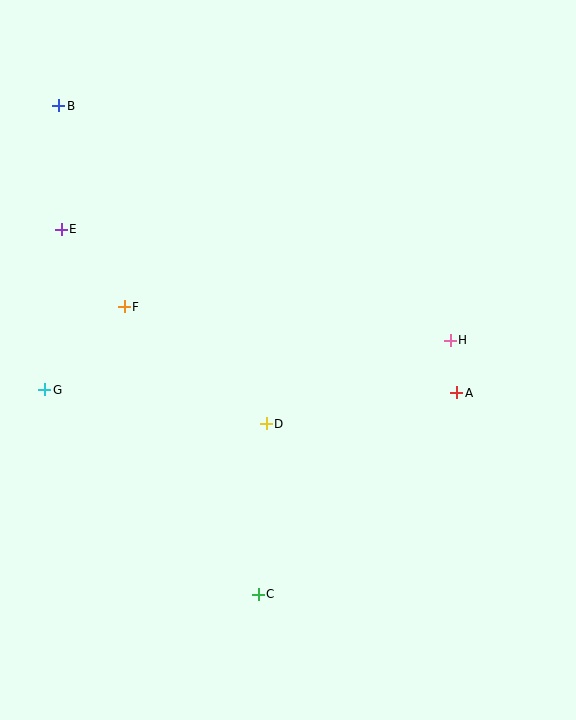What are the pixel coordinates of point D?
Point D is at (266, 424).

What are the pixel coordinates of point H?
Point H is at (450, 340).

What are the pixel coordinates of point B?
Point B is at (59, 106).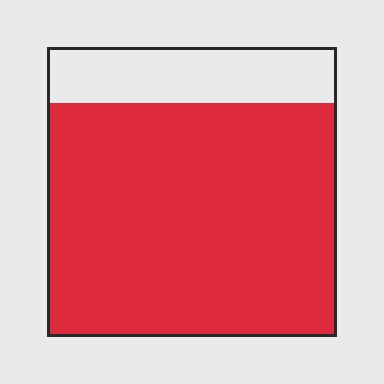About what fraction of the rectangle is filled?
About four fifths (4/5).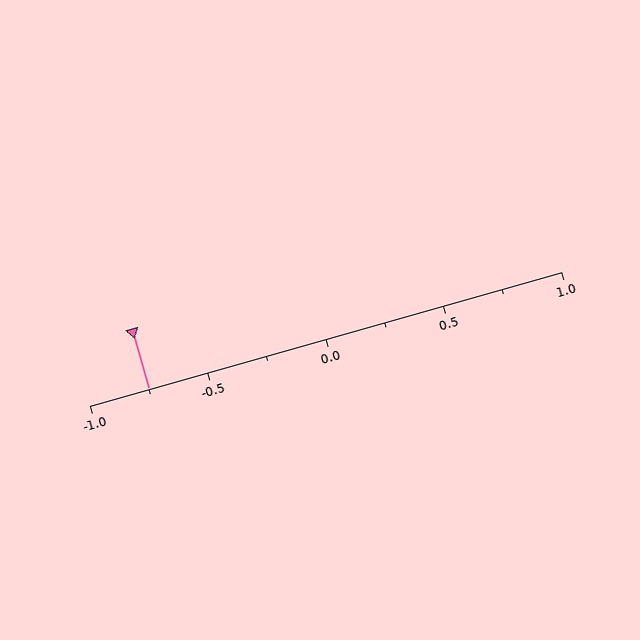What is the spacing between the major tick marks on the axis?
The major ticks are spaced 0.5 apart.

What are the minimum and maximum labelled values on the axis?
The axis runs from -1.0 to 1.0.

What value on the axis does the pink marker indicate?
The marker indicates approximately -0.75.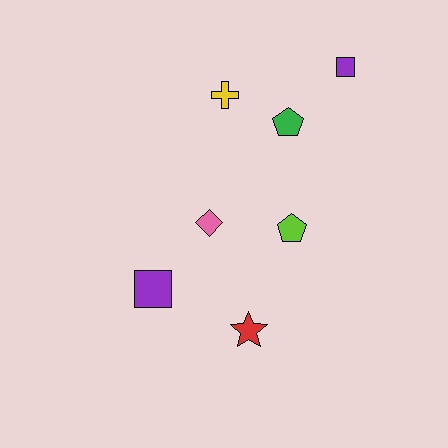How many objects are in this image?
There are 7 objects.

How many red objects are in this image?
There is 1 red object.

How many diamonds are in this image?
There is 1 diamond.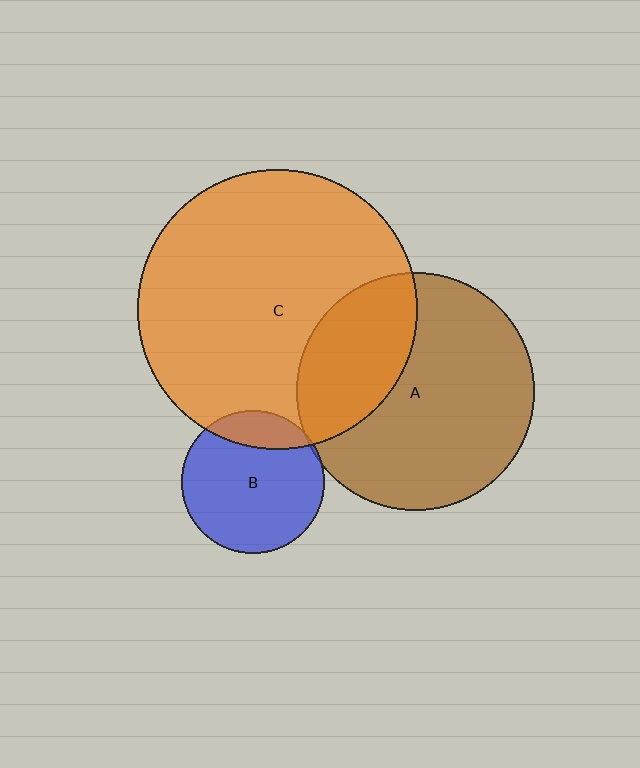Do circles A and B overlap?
Yes.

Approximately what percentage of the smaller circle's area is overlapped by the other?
Approximately 5%.